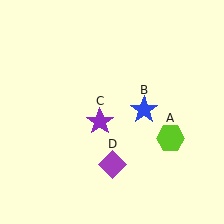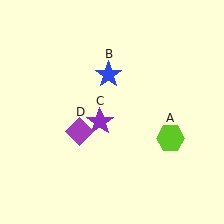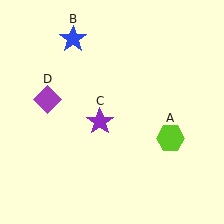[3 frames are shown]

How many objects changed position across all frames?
2 objects changed position: blue star (object B), purple diamond (object D).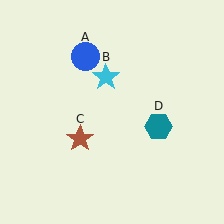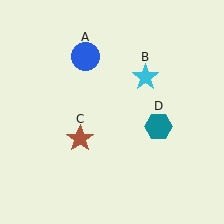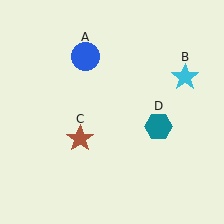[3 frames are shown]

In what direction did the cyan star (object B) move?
The cyan star (object B) moved right.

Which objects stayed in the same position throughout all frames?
Blue circle (object A) and brown star (object C) and teal hexagon (object D) remained stationary.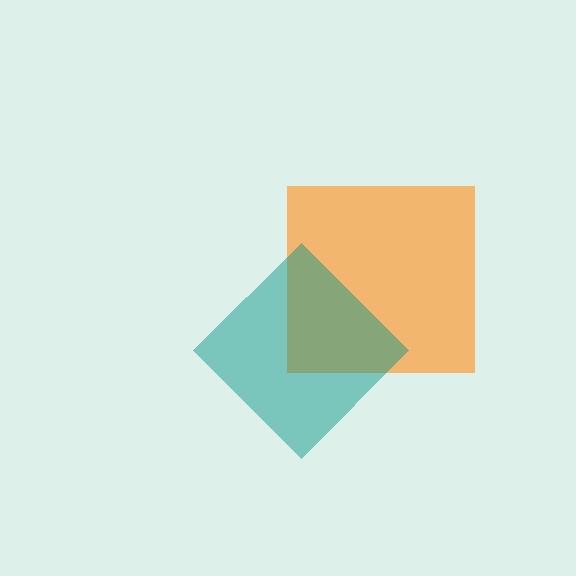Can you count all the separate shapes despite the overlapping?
Yes, there are 2 separate shapes.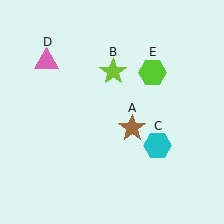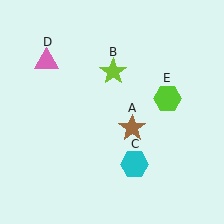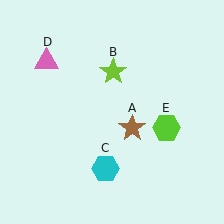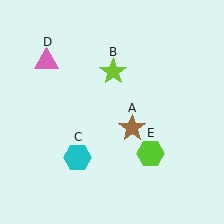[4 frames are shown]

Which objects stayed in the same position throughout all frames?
Brown star (object A) and lime star (object B) and pink triangle (object D) remained stationary.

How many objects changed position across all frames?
2 objects changed position: cyan hexagon (object C), lime hexagon (object E).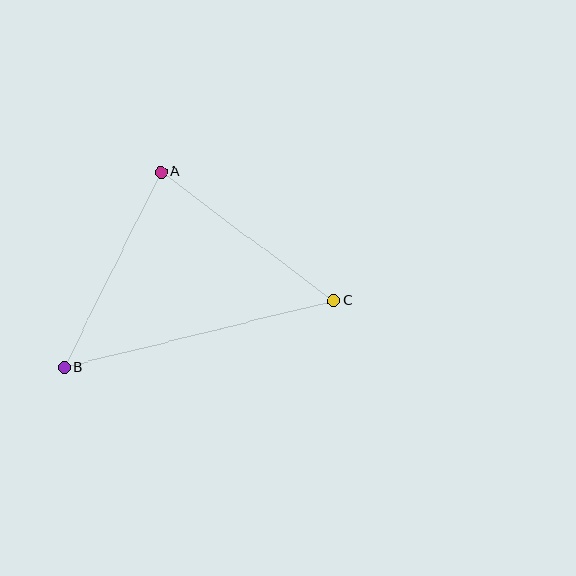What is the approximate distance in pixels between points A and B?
The distance between A and B is approximately 218 pixels.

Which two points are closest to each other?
Points A and C are closest to each other.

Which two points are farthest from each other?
Points B and C are farthest from each other.